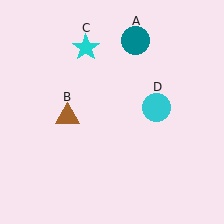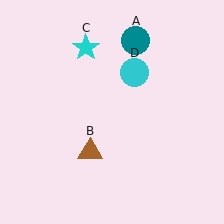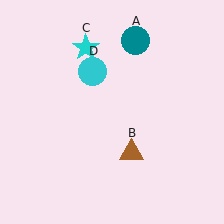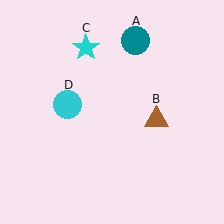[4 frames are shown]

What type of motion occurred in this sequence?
The brown triangle (object B), cyan circle (object D) rotated counterclockwise around the center of the scene.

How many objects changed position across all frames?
2 objects changed position: brown triangle (object B), cyan circle (object D).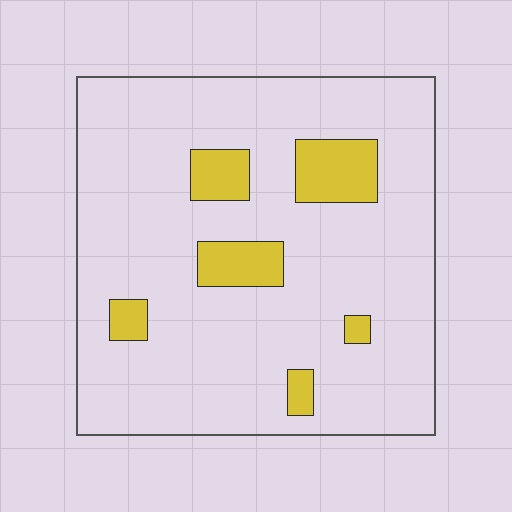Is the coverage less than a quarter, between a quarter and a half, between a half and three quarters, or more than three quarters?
Less than a quarter.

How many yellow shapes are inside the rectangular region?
6.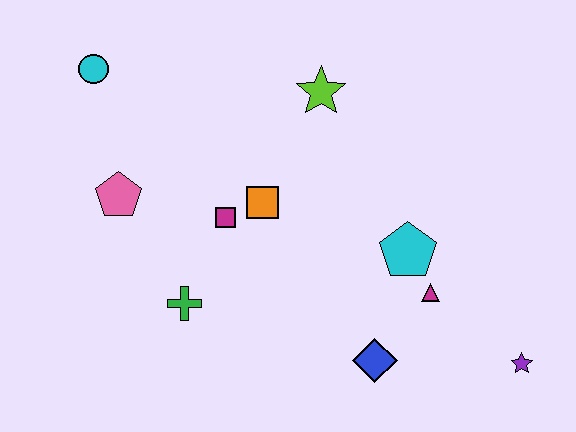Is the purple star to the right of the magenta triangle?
Yes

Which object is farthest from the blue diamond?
The cyan circle is farthest from the blue diamond.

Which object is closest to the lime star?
The orange square is closest to the lime star.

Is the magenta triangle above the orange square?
No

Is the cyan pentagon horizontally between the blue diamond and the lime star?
No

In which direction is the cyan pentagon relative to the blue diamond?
The cyan pentagon is above the blue diamond.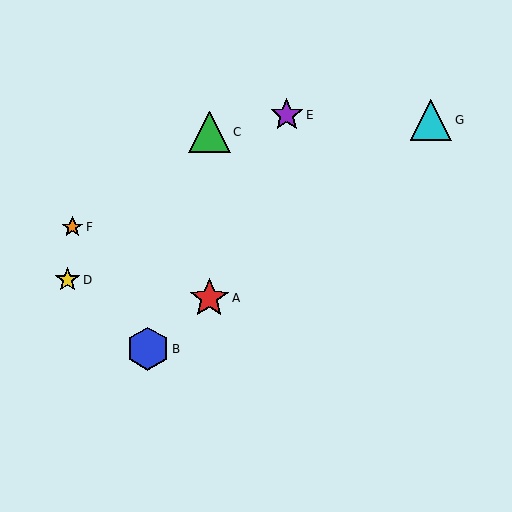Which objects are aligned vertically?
Objects A, C are aligned vertically.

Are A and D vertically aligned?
No, A is at x≈209 and D is at x≈67.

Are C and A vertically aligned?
Yes, both are at x≈209.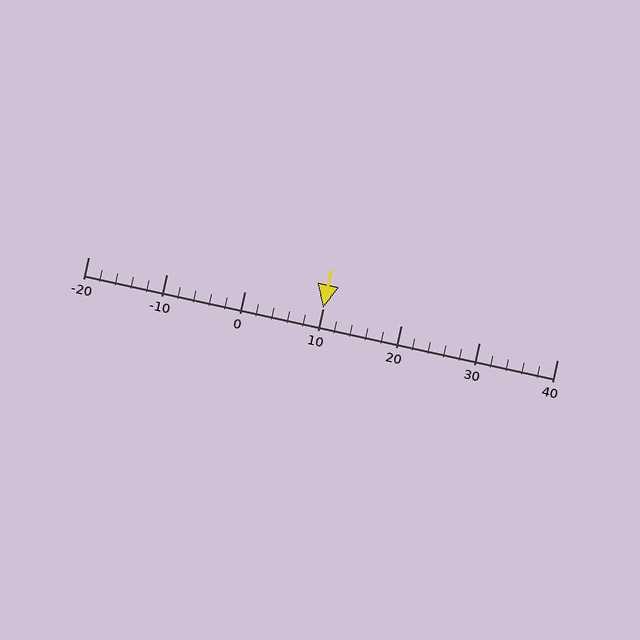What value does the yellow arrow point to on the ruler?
The yellow arrow points to approximately 10.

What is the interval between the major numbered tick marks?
The major tick marks are spaced 10 units apart.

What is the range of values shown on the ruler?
The ruler shows values from -20 to 40.